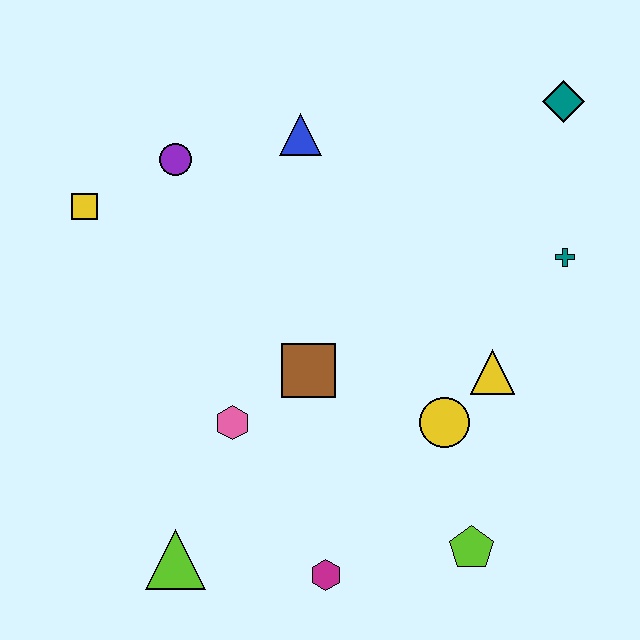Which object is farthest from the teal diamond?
The lime triangle is farthest from the teal diamond.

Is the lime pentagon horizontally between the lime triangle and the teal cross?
Yes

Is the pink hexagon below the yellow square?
Yes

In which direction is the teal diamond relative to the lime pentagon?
The teal diamond is above the lime pentagon.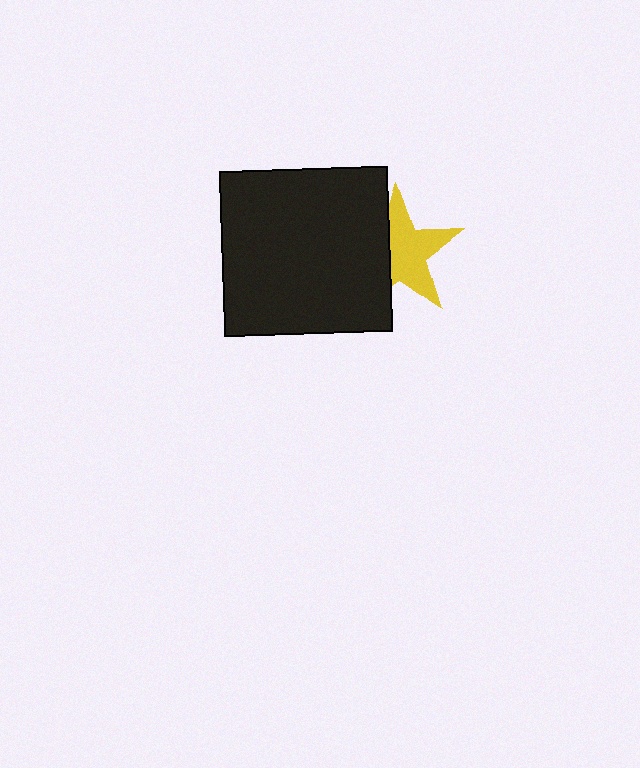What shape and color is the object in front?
The object in front is a black rectangle.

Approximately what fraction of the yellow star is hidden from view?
Roughly 38% of the yellow star is hidden behind the black rectangle.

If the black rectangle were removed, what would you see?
You would see the complete yellow star.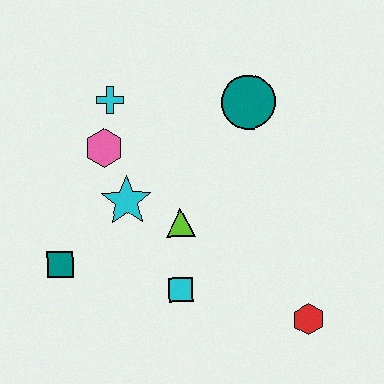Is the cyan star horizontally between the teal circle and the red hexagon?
No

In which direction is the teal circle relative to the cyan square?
The teal circle is above the cyan square.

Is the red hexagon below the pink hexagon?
Yes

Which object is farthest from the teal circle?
The teal square is farthest from the teal circle.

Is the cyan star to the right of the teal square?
Yes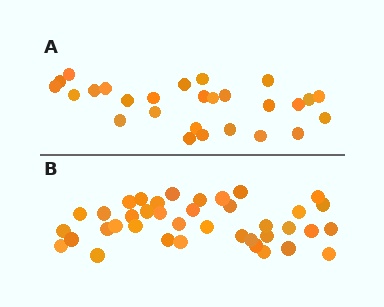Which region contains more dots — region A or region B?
Region B (the bottom region) has more dots.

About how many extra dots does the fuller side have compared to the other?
Region B has roughly 12 or so more dots than region A.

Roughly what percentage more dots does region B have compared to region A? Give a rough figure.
About 45% more.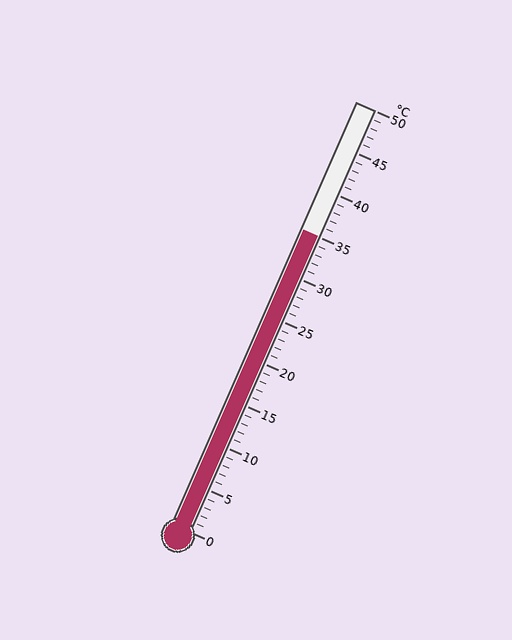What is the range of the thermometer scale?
The thermometer scale ranges from 0°C to 50°C.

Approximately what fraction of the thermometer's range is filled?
The thermometer is filled to approximately 70% of its range.